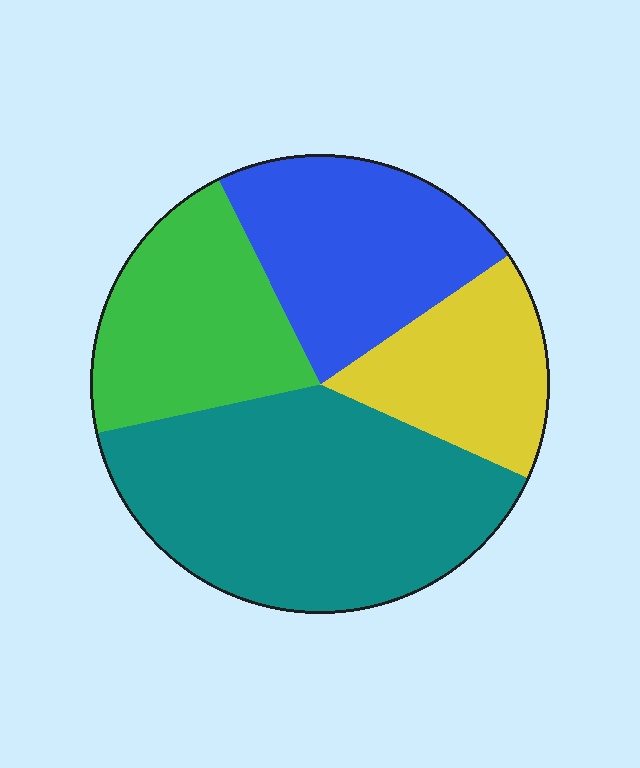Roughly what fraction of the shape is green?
Green takes up about one fifth (1/5) of the shape.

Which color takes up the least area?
Yellow, at roughly 15%.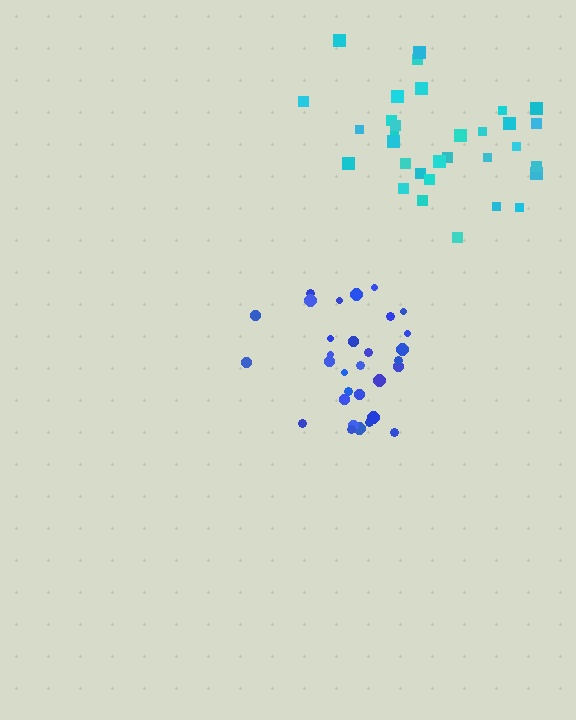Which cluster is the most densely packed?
Blue.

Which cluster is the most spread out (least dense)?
Cyan.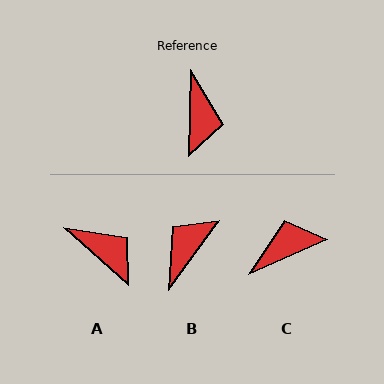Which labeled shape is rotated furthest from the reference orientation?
B, about 145 degrees away.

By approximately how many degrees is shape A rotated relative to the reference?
Approximately 50 degrees counter-clockwise.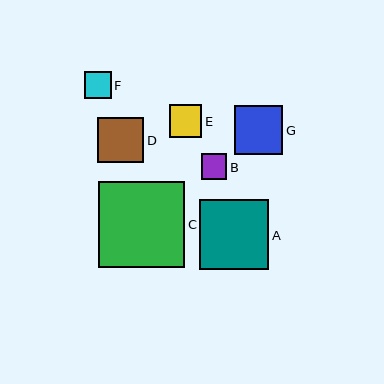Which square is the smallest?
Square B is the smallest with a size of approximately 26 pixels.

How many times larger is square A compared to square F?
Square A is approximately 2.6 times the size of square F.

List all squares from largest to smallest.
From largest to smallest: C, A, G, D, E, F, B.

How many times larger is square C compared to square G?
Square C is approximately 1.8 times the size of square G.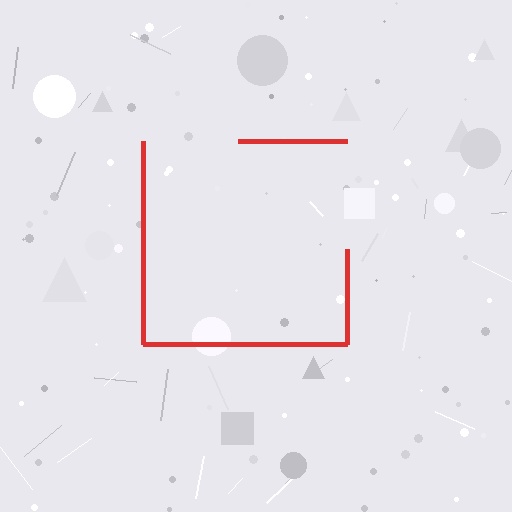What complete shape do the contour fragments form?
The contour fragments form a square.